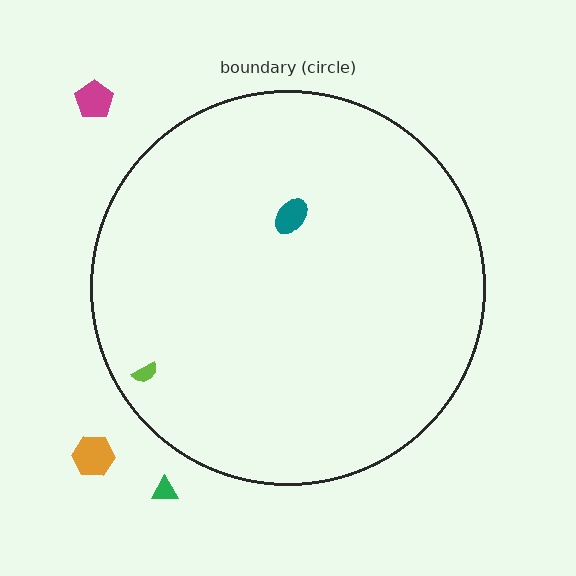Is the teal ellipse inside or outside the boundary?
Inside.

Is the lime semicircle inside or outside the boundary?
Inside.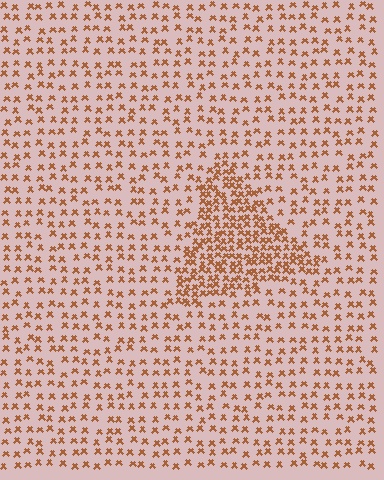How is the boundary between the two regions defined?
The boundary is defined by a change in element density (approximately 2.3x ratio). All elements are the same color, size, and shape.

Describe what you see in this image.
The image contains small brown elements arranged at two different densities. A triangle-shaped region is visible where the elements are more densely packed than the surrounding area.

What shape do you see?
I see a triangle.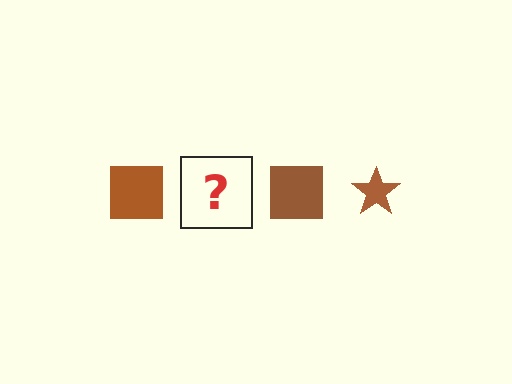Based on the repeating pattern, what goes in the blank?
The blank should be a brown star.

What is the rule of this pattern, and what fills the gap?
The rule is that the pattern cycles through square, star shapes in brown. The gap should be filled with a brown star.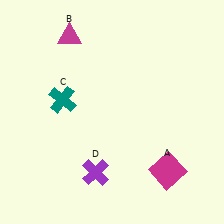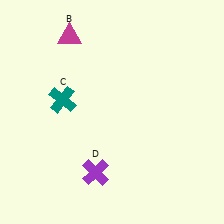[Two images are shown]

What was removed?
The magenta square (A) was removed in Image 2.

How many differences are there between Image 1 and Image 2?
There is 1 difference between the two images.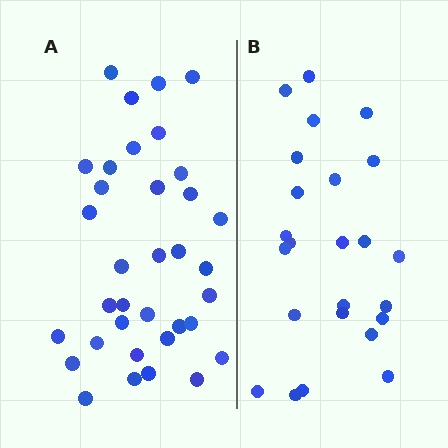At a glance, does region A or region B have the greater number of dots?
Region A (the left region) has more dots.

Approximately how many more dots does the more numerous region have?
Region A has roughly 12 or so more dots than region B.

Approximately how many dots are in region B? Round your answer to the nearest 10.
About 20 dots. (The exact count is 24, which rounds to 20.)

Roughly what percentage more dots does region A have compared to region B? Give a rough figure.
About 45% more.